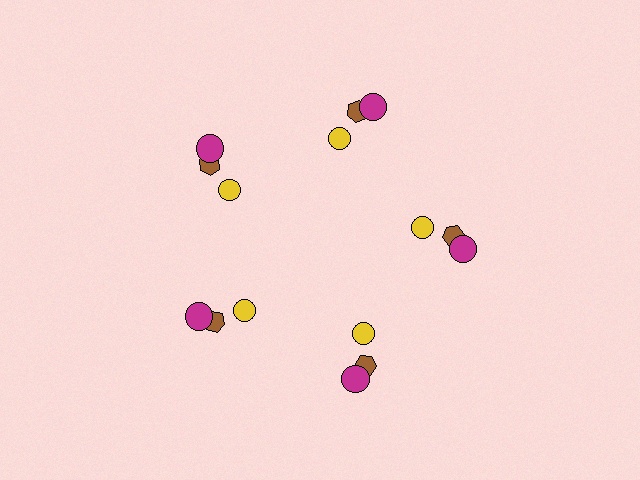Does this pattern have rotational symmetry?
Yes, this pattern has 5-fold rotational symmetry. It looks the same after rotating 72 degrees around the center.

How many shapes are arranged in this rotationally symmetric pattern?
There are 15 shapes, arranged in 5 groups of 3.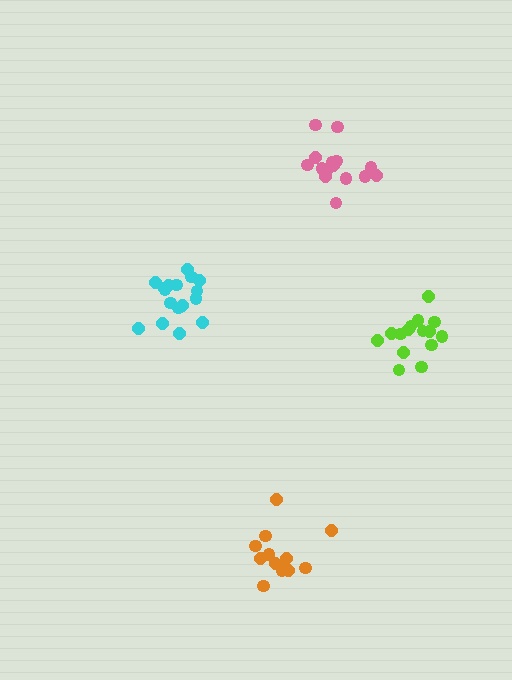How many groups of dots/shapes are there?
There are 4 groups.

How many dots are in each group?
Group 1: 15 dots, Group 2: 13 dots, Group 3: 15 dots, Group 4: 17 dots (60 total).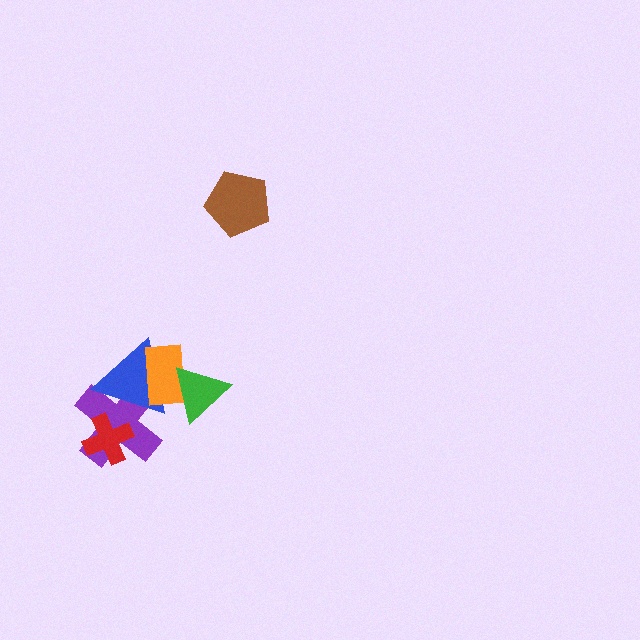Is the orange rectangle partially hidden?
Yes, it is partially covered by another shape.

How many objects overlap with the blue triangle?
3 objects overlap with the blue triangle.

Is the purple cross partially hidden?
Yes, it is partially covered by another shape.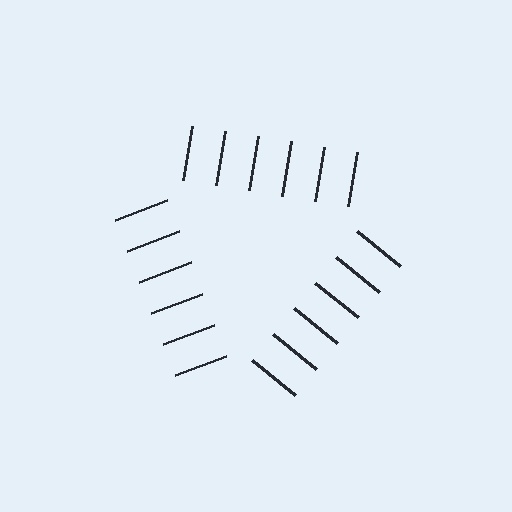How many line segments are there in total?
18 — 6 along each of the 3 edges.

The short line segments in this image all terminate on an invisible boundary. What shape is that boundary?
An illusory triangle — the line segments terminate on its edges but no continuous stroke is drawn.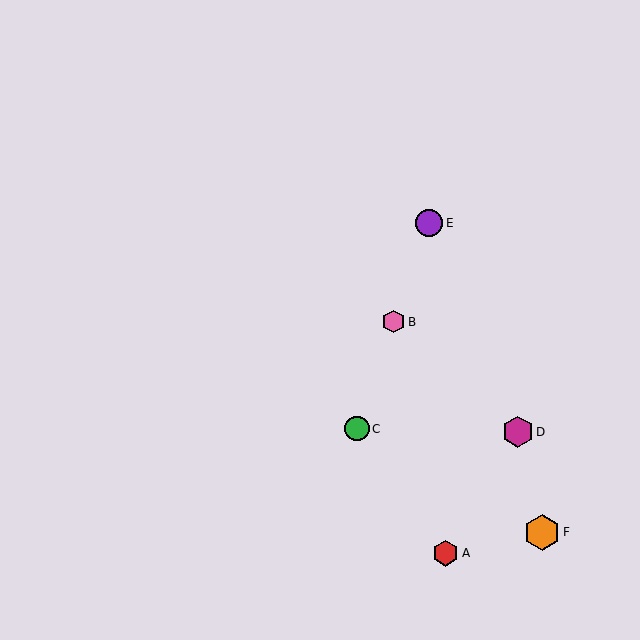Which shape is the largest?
The orange hexagon (labeled F) is the largest.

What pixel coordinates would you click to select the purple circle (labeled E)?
Click at (429, 223) to select the purple circle E.